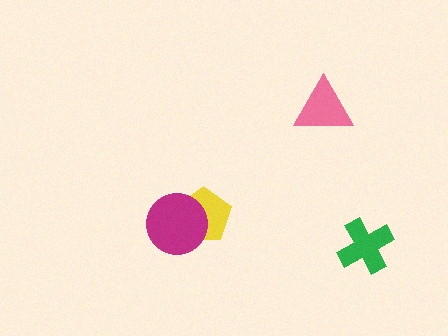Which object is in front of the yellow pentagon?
The magenta circle is in front of the yellow pentagon.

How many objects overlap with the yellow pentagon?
1 object overlaps with the yellow pentagon.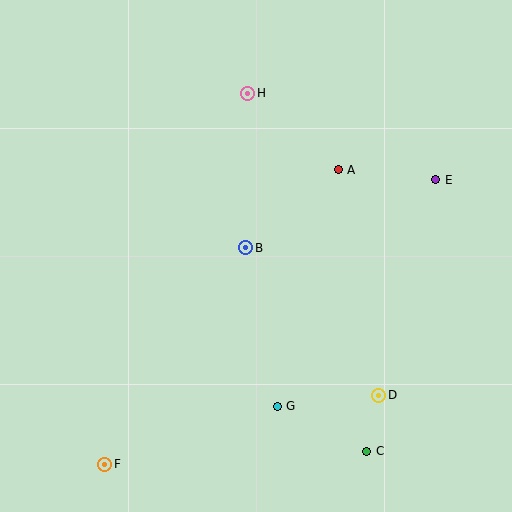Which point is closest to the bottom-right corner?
Point C is closest to the bottom-right corner.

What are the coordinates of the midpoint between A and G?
The midpoint between A and G is at (308, 288).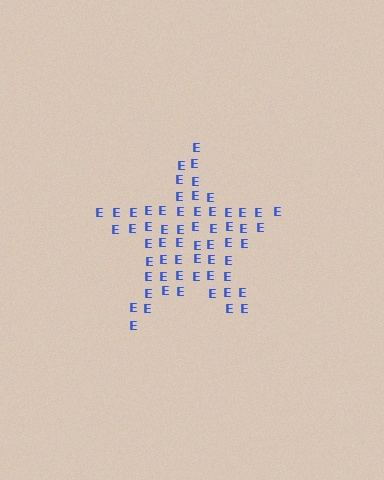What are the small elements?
The small elements are letter E's.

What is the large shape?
The large shape is a star.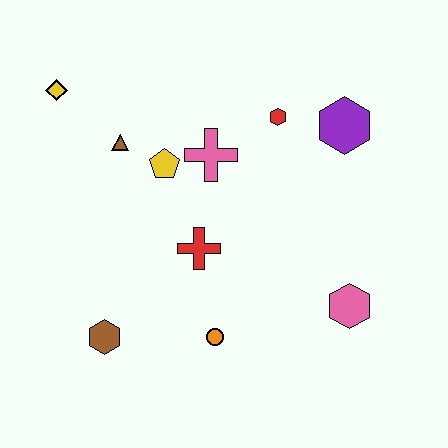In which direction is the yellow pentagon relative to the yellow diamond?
The yellow pentagon is to the right of the yellow diamond.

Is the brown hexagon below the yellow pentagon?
Yes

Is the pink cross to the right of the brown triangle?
Yes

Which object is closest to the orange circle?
The red cross is closest to the orange circle.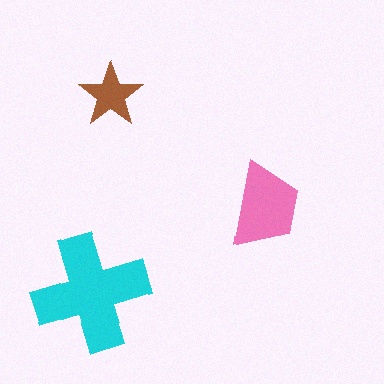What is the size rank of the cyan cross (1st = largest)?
1st.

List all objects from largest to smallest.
The cyan cross, the pink trapezoid, the brown star.